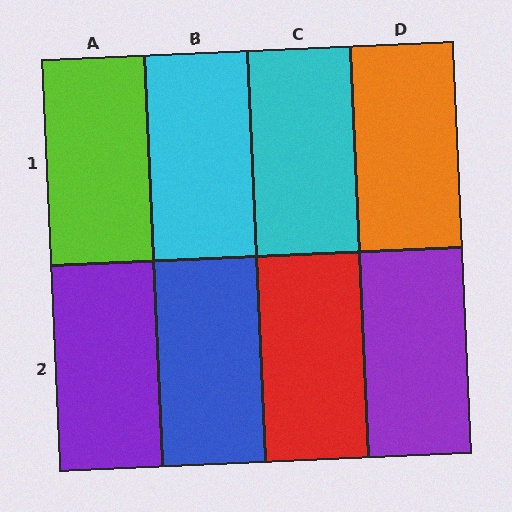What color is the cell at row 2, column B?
Blue.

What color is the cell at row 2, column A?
Purple.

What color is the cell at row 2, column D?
Purple.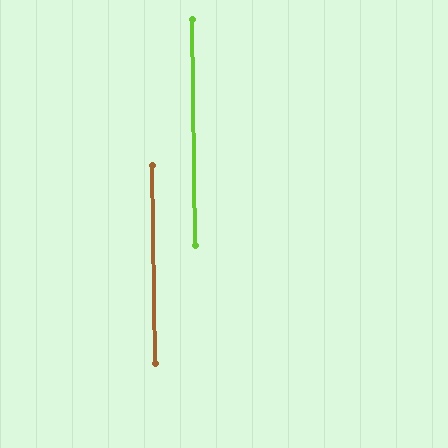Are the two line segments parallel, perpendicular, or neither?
Parallel — their directions differ by only 0.1°.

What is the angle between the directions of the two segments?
Approximately 0 degrees.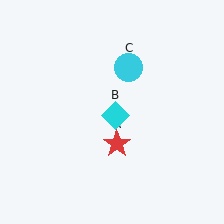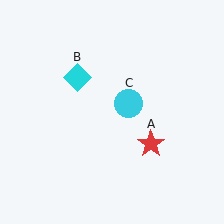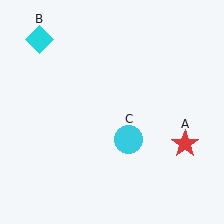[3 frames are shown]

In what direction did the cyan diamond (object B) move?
The cyan diamond (object B) moved up and to the left.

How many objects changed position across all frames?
3 objects changed position: red star (object A), cyan diamond (object B), cyan circle (object C).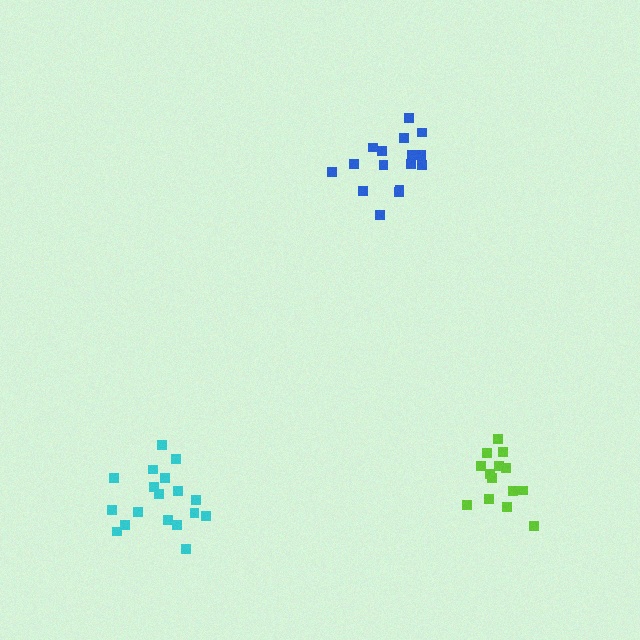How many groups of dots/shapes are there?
There are 3 groups.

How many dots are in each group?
Group 1: 18 dots, Group 2: 17 dots, Group 3: 14 dots (49 total).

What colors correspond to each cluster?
The clusters are colored: cyan, blue, lime.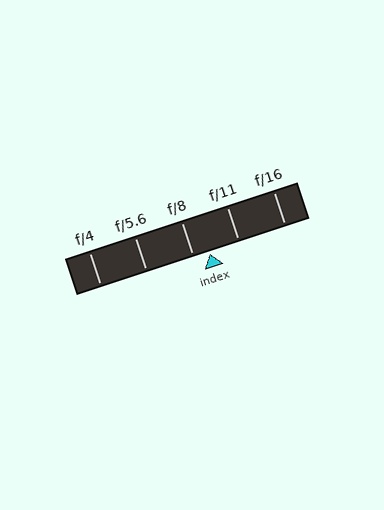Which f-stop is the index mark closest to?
The index mark is closest to f/8.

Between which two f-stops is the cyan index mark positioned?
The index mark is between f/8 and f/11.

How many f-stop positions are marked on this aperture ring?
There are 5 f-stop positions marked.